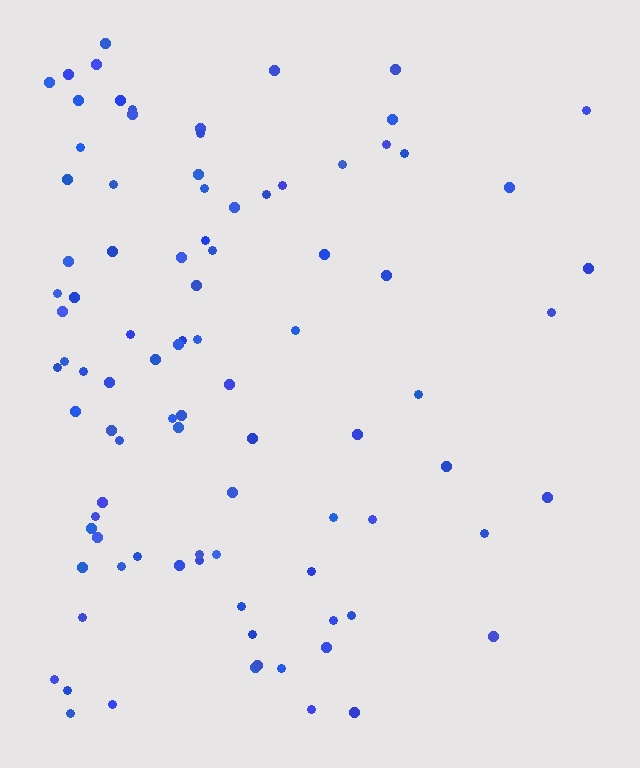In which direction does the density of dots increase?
From right to left, with the left side densest.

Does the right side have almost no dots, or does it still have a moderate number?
Still a moderate number, just noticeably fewer than the left.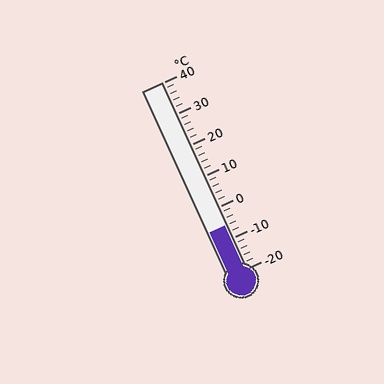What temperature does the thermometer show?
The thermometer shows approximately -6°C.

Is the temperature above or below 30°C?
The temperature is below 30°C.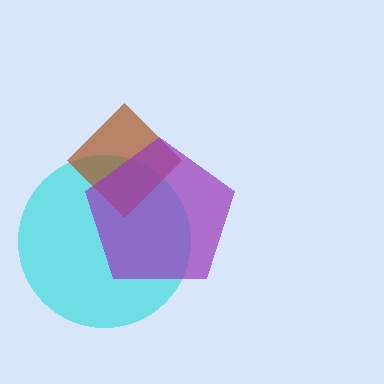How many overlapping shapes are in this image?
There are 3 overlapping shapes in the image.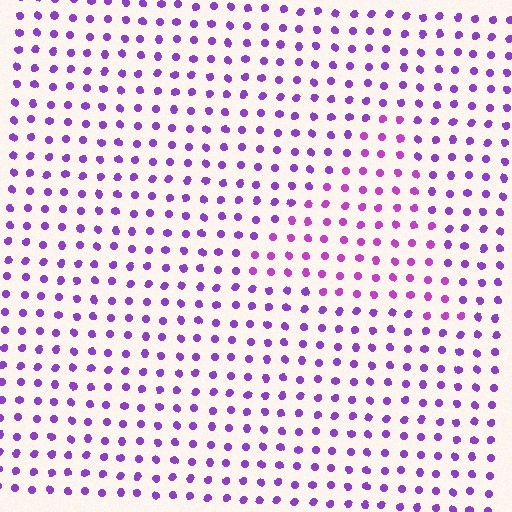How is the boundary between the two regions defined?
The boundary is defined purely by a slight shift in hue (about 25 degrees). Spacing, size, and orientation are identical on both sides.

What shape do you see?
I see a triangle.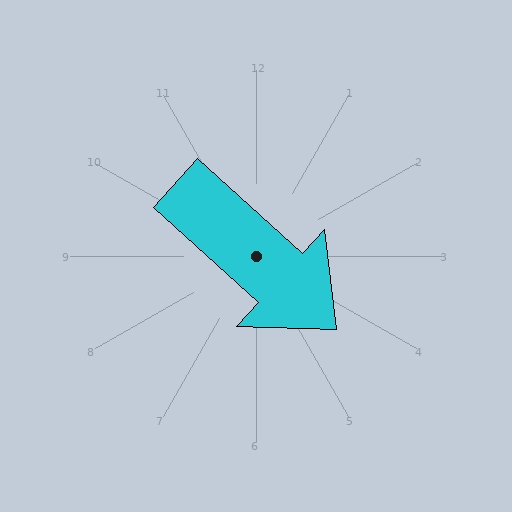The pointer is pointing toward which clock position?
Roughly 4 o'clock.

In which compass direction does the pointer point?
Southeast.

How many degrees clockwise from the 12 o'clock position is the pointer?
Approximately 132 degrees.